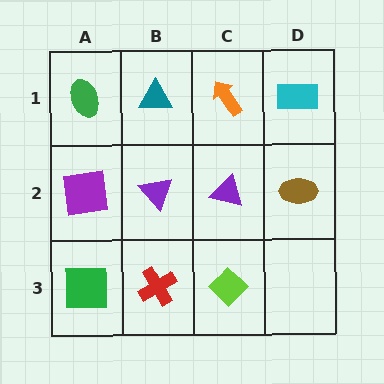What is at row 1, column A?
A green ellipse.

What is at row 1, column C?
An orange arrow.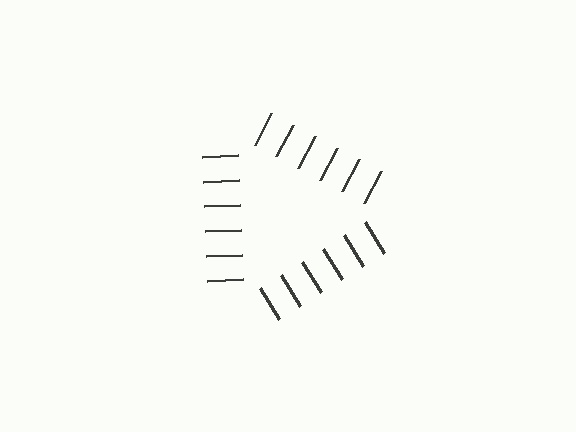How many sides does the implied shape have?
3 sides — the line-ends trace a triangle.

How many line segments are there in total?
18 — 6 along each of the 3 edges.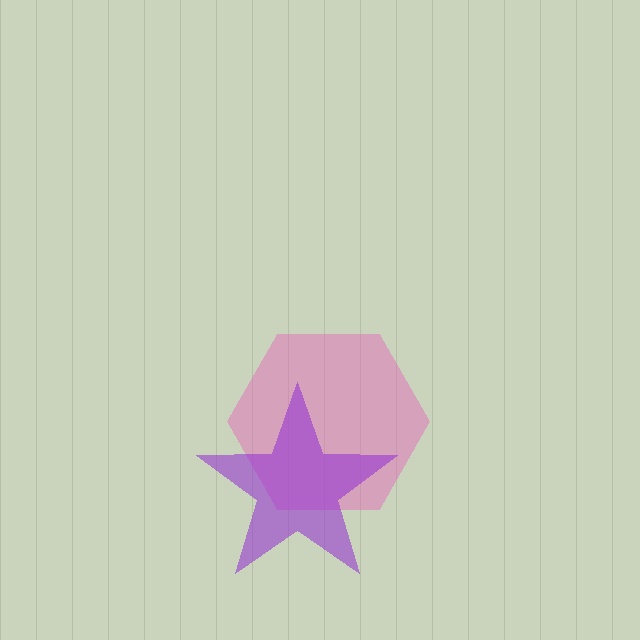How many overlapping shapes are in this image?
There are 2 overlapping shapes in the image.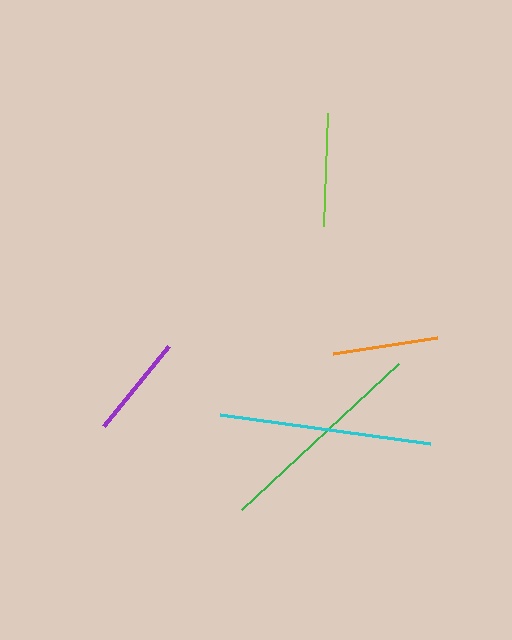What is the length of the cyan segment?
The cyan segment is approximately 212 pixels long.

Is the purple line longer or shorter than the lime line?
The lime line is longer than the purple line.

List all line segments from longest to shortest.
From longest to shortest: green, cyan, lime, orange, purple.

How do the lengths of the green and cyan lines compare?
The green and cyan lines are approximately the same length.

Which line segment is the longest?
The green line is the longest at approximately 214 pixels.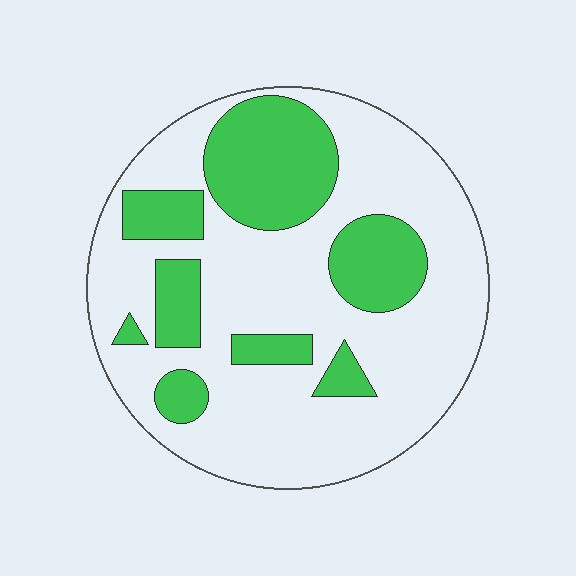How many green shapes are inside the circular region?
8.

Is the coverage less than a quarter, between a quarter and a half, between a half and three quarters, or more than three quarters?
Between a quarter and a half.